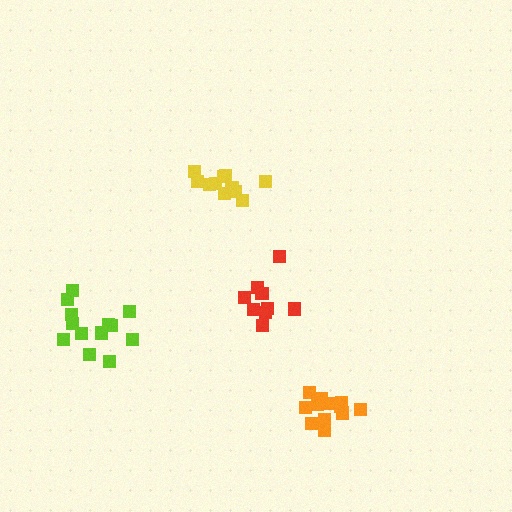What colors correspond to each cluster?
The clusters are colored: red, orange, lime, yellow.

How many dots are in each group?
Group 1: 9 dots, Group 2: 12 dots, Group 3: 13 dots, Group 4: 12 dots (46 total).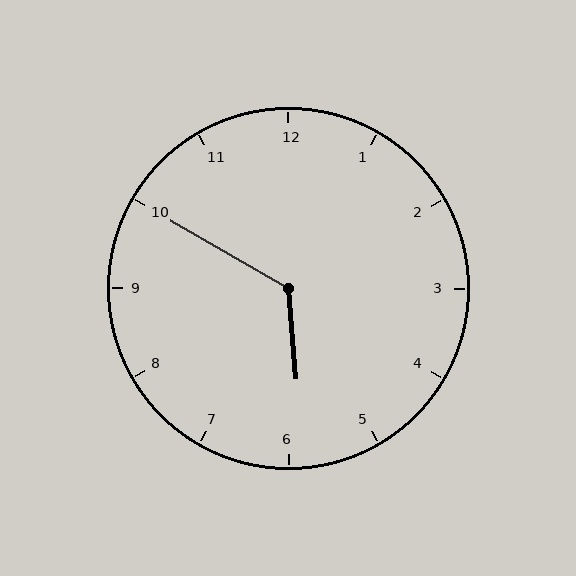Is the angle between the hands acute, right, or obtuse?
It is obtuse.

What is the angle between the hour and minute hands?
Approximately 125 degrees.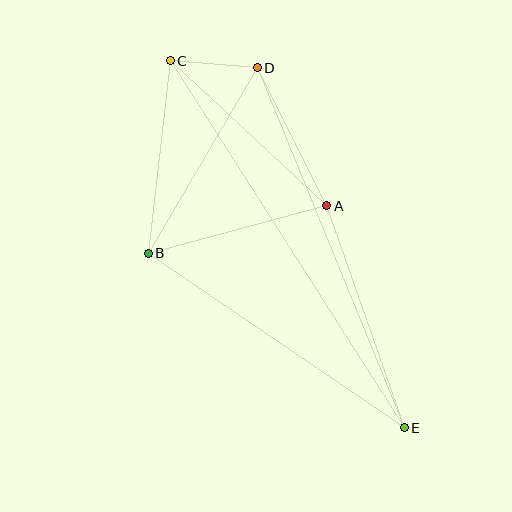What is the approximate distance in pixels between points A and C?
The distance between A and C is approximately 213 pixels.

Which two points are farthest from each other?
Points C and E are farthest from each other.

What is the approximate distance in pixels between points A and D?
The distance between A and D is approximately 155 pixels.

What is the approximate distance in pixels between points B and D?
The distance between B and D is approximately 215 pixels.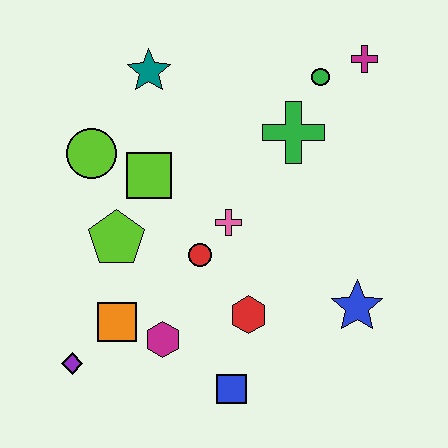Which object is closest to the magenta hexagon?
The orange square is closest to the magenta hexagon.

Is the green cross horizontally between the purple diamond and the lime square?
No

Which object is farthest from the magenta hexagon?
The magenta cross is farthest from the magenta hexagon.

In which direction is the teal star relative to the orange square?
The teal star is above the orange square.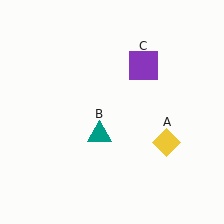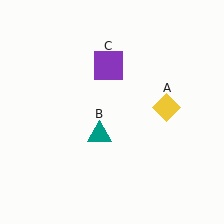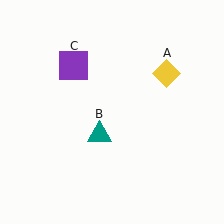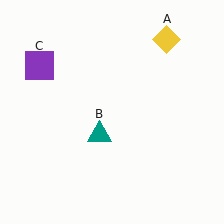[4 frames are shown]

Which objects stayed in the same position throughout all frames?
Teal triangle (object B) remained stationary.